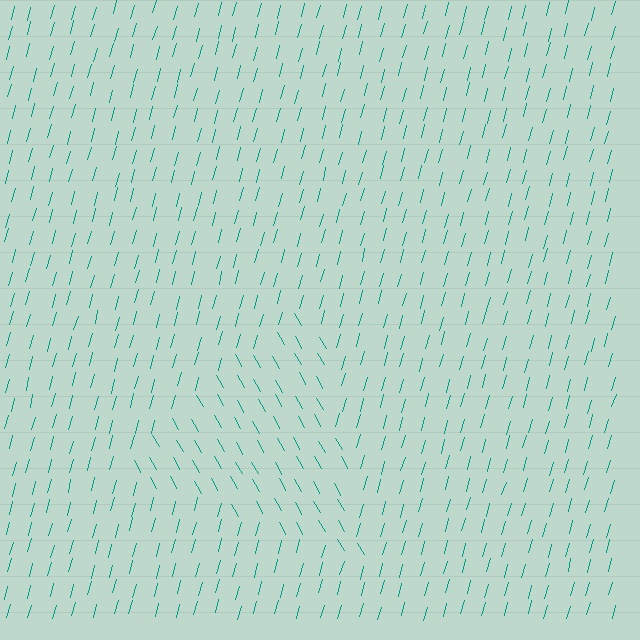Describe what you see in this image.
The image is filled with small teal line segments. A triangle region in the image has lines oriented differently from the surrounding lines, creating a visible texture boundary.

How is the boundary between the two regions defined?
The boundary is defined purely by a change in line orientation (approximately 45 degrees difference). All lines are the same color and thickness.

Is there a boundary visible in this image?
Yes, there is a texture boundary formed by a change in line orientation.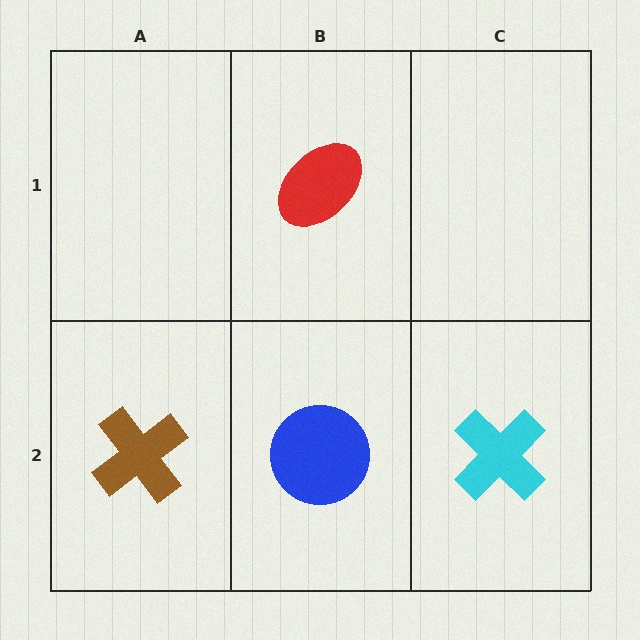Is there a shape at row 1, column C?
No, that cell is empty.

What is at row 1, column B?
A red ellipse.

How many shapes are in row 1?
1 shape.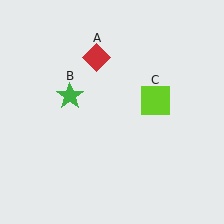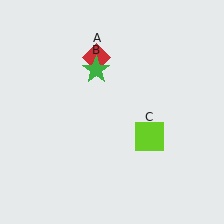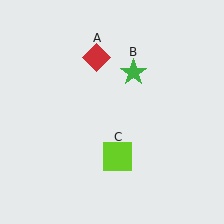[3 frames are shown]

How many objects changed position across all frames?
2 objects changed position: green star (object B), lime square (object C).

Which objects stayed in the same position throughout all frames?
Red diamond (object A) remained stationary.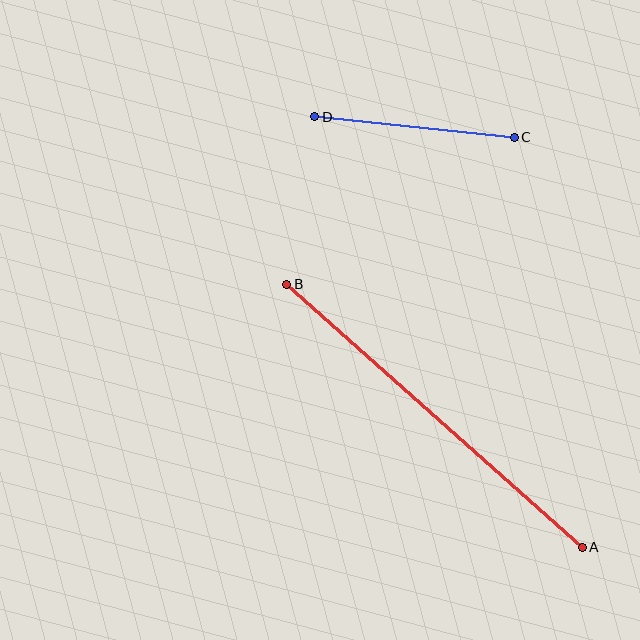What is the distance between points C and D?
The distance is approximately 200 pixels.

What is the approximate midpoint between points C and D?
The midpoint is at approximately (415, 127) pixels.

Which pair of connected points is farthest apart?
Points A and B are farthest apart.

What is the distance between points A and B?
The distance is approximately 396 pixels.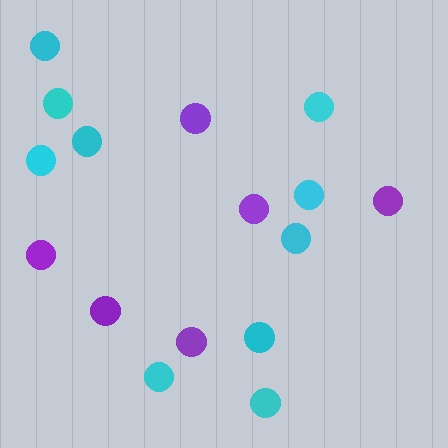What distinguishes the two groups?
There are 2 groups: one group of purple circles (6) and one group of cyan circles (10).